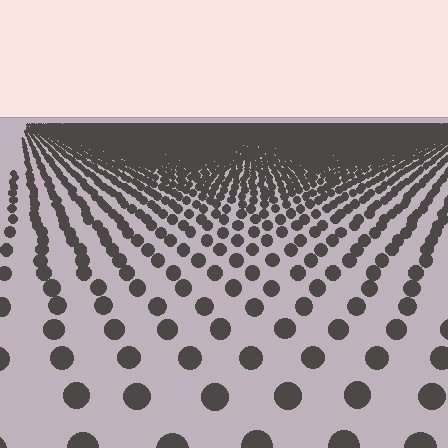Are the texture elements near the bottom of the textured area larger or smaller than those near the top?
Larger. Near the bottom, elements are closer to the viewer and appear at a bigger on-screen size.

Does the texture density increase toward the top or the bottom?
Density increases toward the top.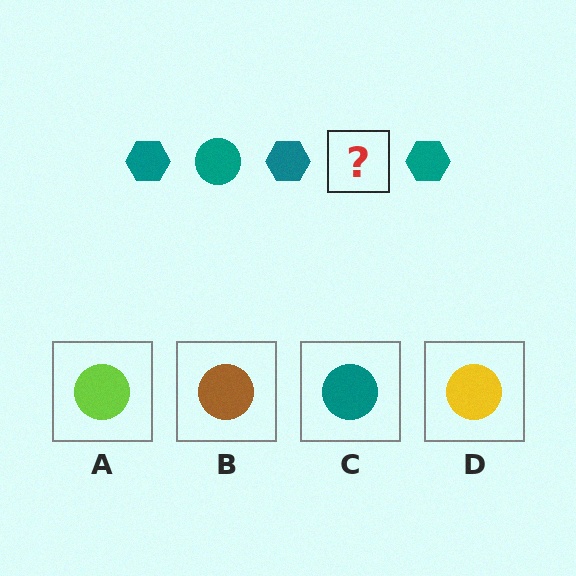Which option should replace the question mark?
Option C.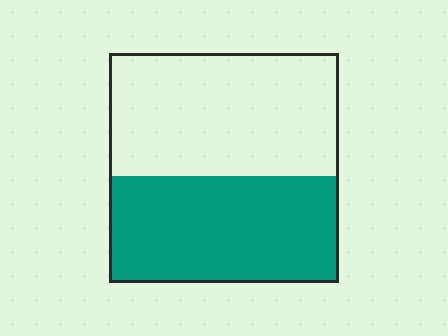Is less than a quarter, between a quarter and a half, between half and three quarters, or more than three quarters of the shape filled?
Between a quarter and a half.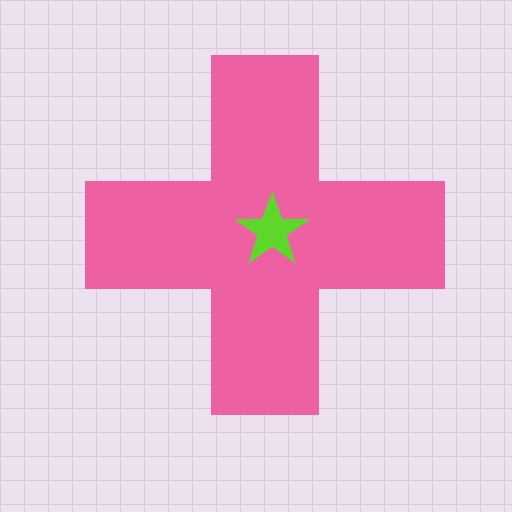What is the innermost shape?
The lime star.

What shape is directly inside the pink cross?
The lime star.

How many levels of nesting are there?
2.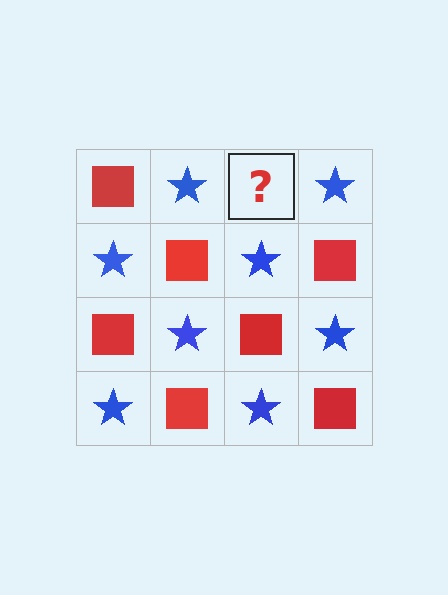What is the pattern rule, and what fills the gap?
The rule is that it alternates red square and blue star in a checkerboard pattern. The gap should be filled with a red square.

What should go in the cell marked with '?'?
The missing cell should contain a red square.